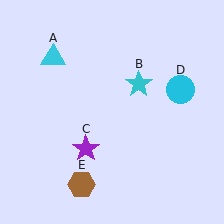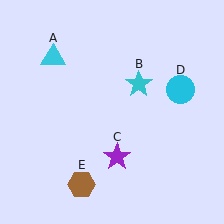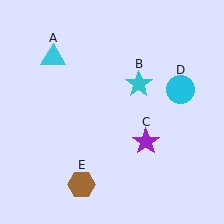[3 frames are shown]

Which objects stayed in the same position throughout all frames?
Cyan triangle (object A) and cyan star (object B) and cyan circle (object D) and brown hexagon (object E) remained stationary.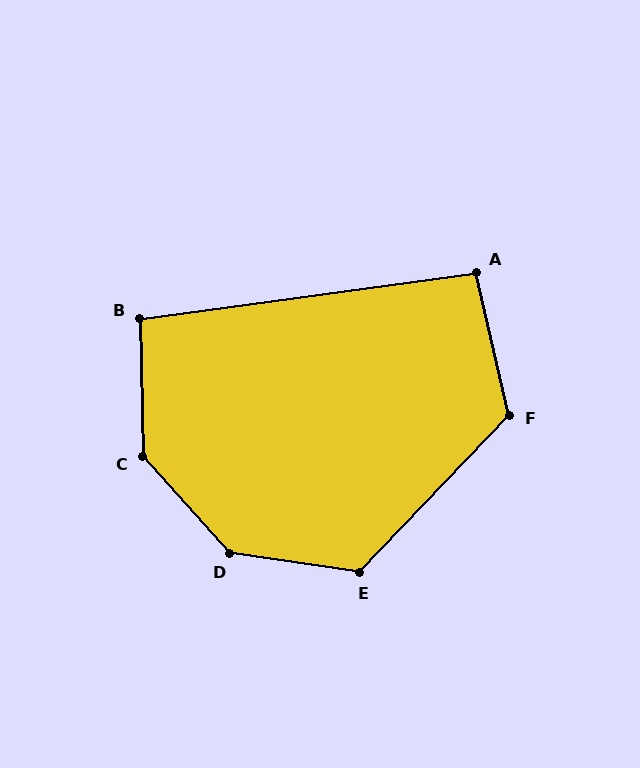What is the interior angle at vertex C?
Approximately 139 degrees (obtuse).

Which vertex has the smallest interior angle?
A, at approximately 95 degrees.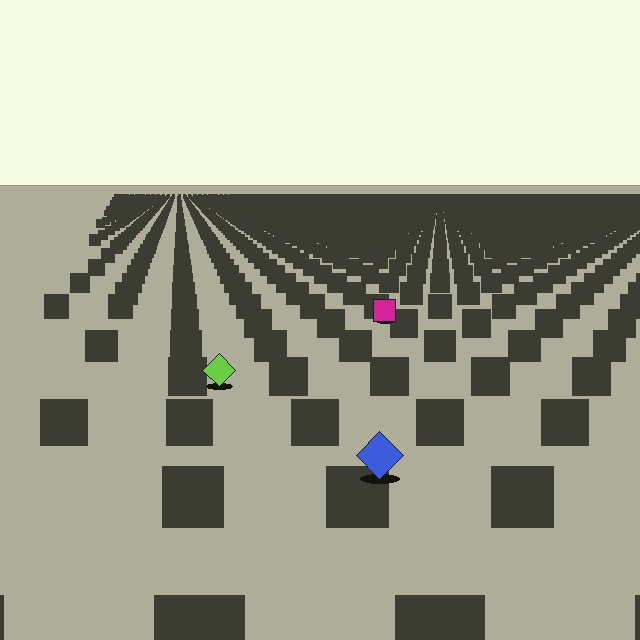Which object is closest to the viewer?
The blue diamond is closest. The texture marks near it are larger and more spread out.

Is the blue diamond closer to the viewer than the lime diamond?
Yes. The blue diamond is closer — you can tell from the texture gradient: the ground texture is coarser near it.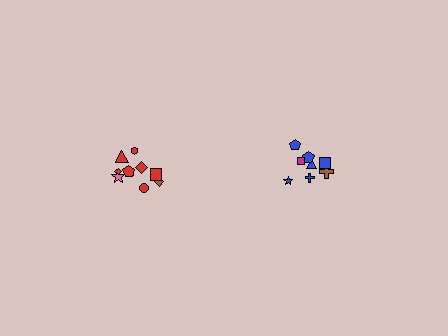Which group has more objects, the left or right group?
The left group.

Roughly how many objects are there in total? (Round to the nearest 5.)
Roughly 20 objects in total.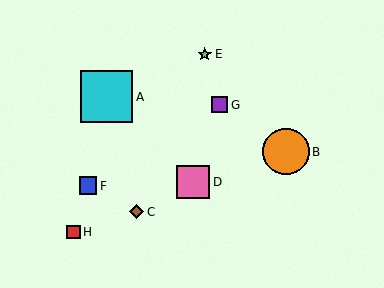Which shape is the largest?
The cyan square (labeled A) is the largest.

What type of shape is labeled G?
Shape G is a purple square.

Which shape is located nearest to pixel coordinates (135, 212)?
The brown diamond (labeled C) at (137, 212) is nearest to that location.